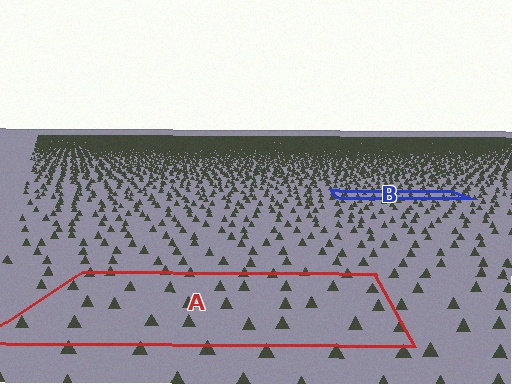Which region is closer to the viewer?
Region A is closer. The texture elements there are larger and more spread out.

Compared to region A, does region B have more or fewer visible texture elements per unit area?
Region B has more texture elements per unit area — they are packed more densely because it is farther away.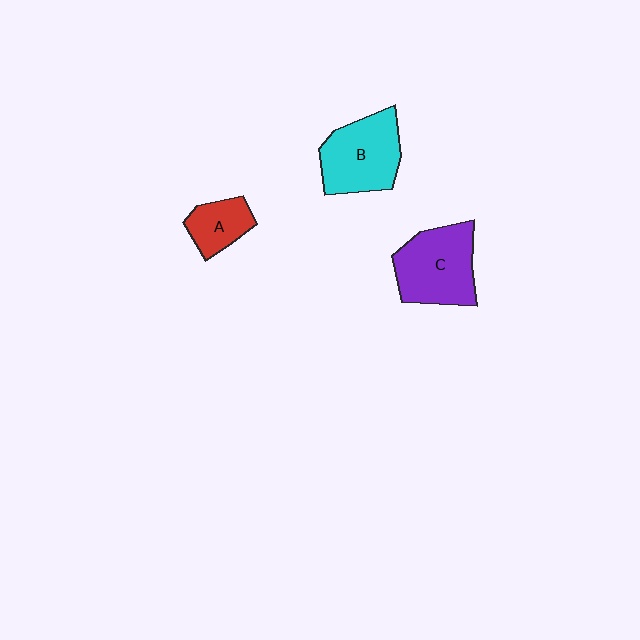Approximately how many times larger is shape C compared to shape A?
Approximately 2.0 times.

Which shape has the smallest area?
Shape A (red).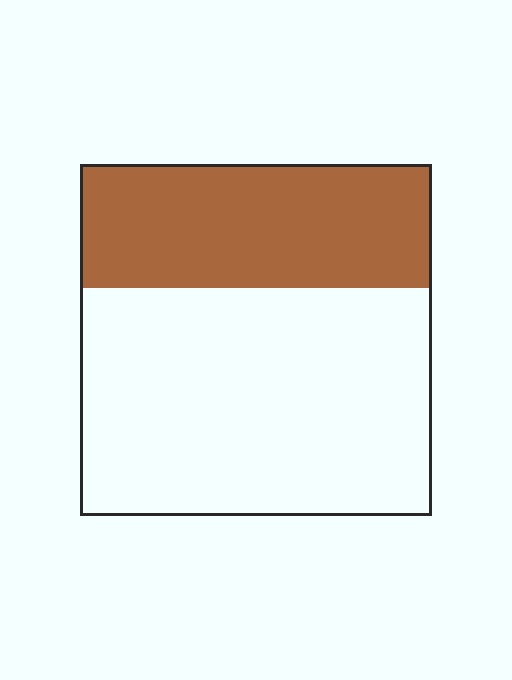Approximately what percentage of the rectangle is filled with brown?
Approximately 35%.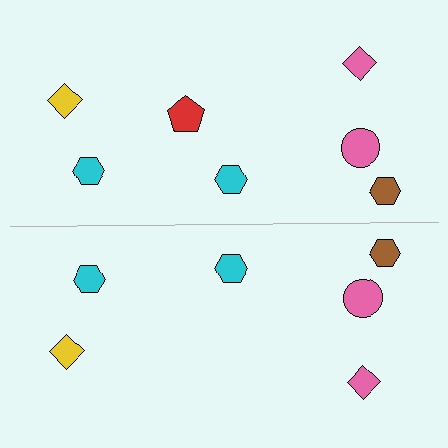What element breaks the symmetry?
A red pentagon is missing from the bottom side.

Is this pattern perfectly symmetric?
No, the pattern is not perfectly symmetric. A red pentagon is missing from the bottom side.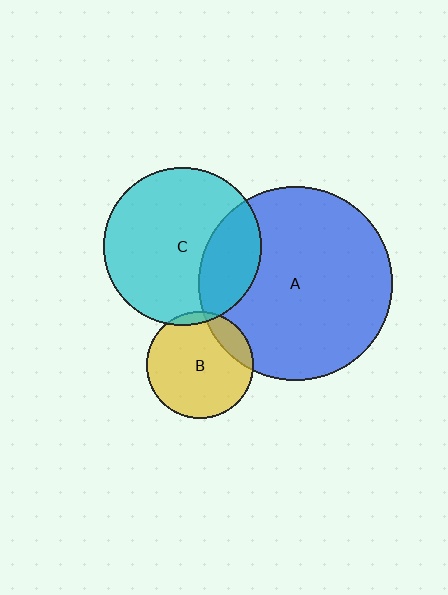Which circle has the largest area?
Circle A (blue).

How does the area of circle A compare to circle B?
Approximately 3.3 times.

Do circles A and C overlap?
Yes.